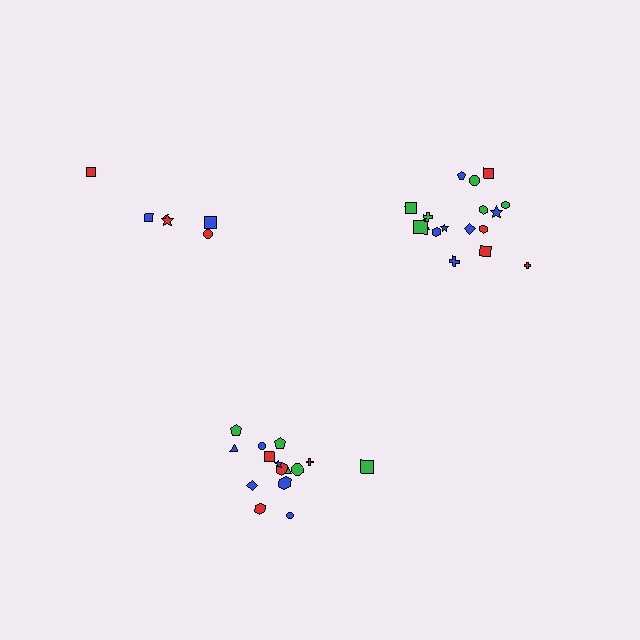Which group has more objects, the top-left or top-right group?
The top-right group.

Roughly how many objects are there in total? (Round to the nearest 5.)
Roughly 40 objects in total.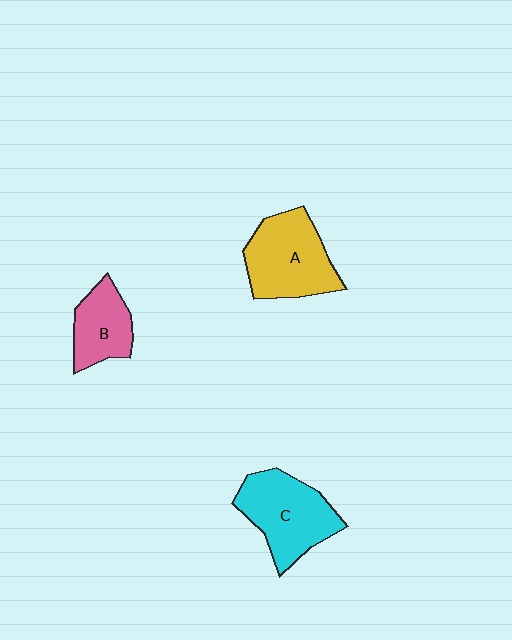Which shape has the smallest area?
Shape B (pink).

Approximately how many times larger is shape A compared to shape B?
Approximately 1.6 times.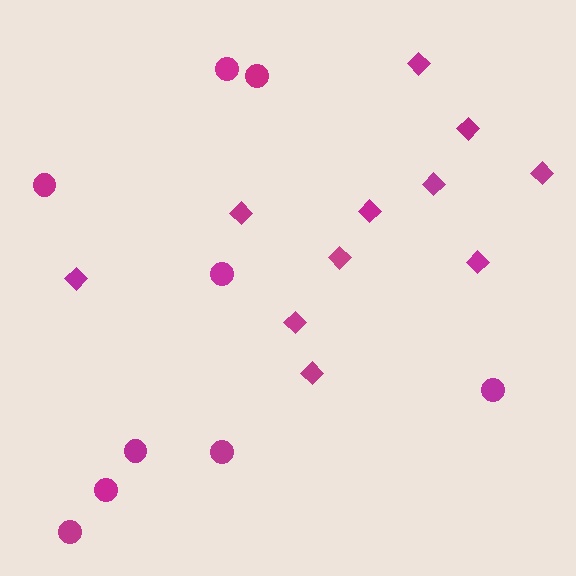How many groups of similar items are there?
There are 2 groups: one group of circles (9) and one group of diamonds (11).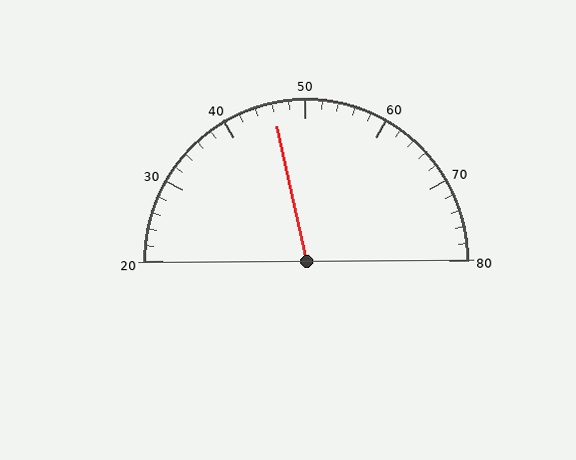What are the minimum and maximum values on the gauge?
The gauge ranges from 20 to 80.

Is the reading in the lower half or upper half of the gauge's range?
The reading is in the lower half of the range (20 to 80).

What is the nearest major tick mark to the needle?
The nearest major tick mark is 50.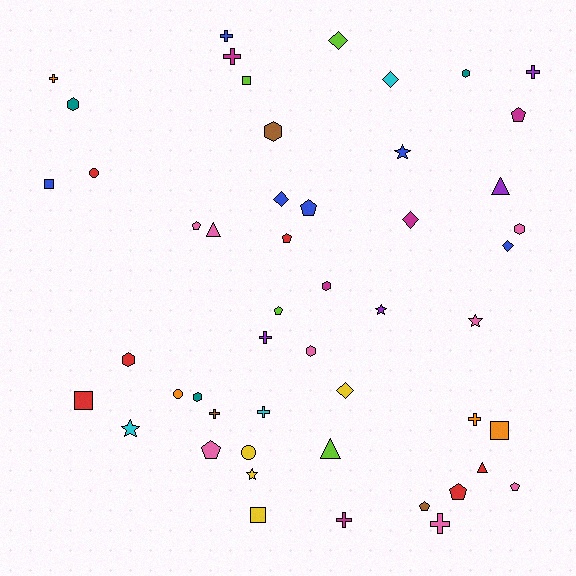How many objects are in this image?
There are 50 objects.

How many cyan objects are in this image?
There are 3 cyan objects.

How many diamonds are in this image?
There are 6 diamonds.